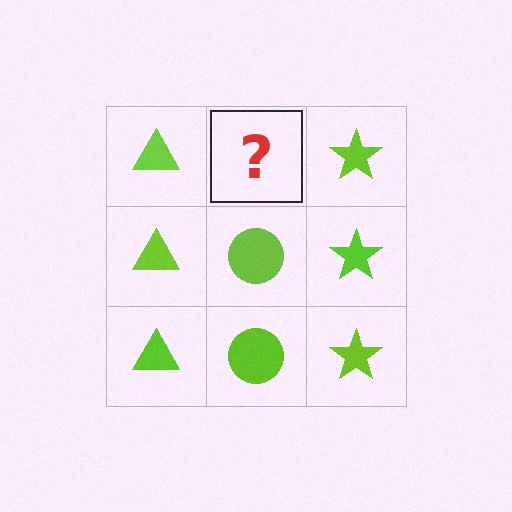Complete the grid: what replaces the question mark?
The question mark should be replaced with a lime circle.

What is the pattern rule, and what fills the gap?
The rule is that each column has a consistent shape. The gap should be filled with a lime circle.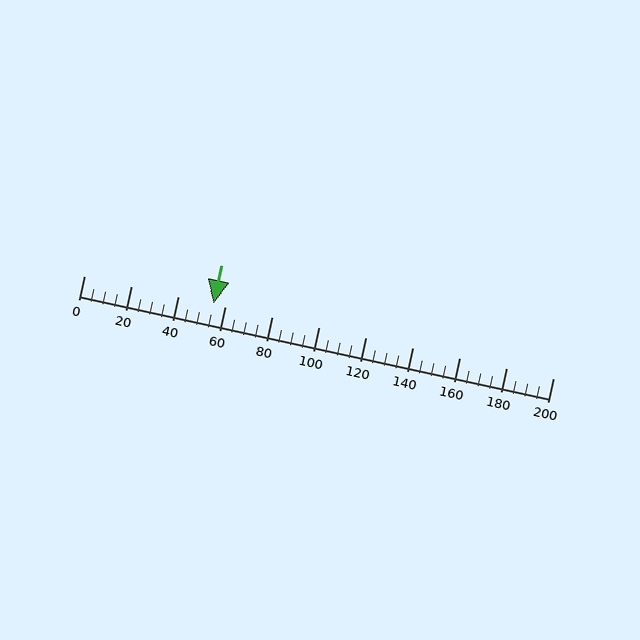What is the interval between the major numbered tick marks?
The major tick marks are spaced 20 units apart.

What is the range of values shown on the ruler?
The ruler shows values from 0 to 200.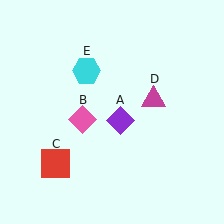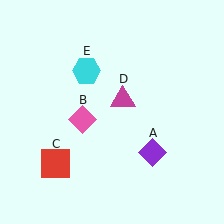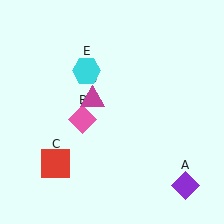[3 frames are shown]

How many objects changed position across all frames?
2 objects changed position: purple diamond (object A), magenta triangle (object D).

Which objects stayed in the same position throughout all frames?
Pink diamond (object B) and red square (object C) and cyan hexagon (object E) remained stationary.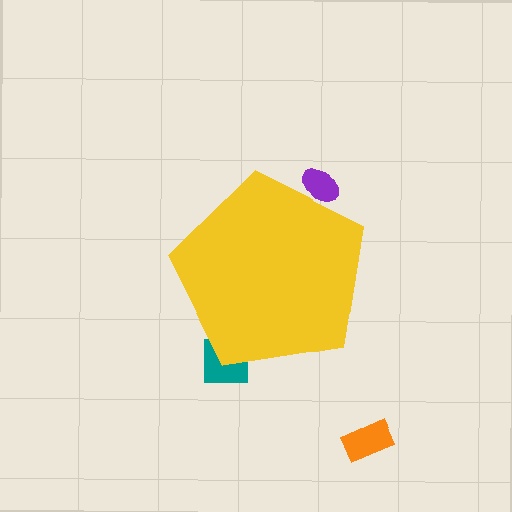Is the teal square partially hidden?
Yes, the teal square is partially hidden behind the yellow pentagon.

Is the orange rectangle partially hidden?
No, the orange rectangle is fully visible.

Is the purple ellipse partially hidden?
Yes, the purple ellipse is partially hidden behind the yellow pentagon.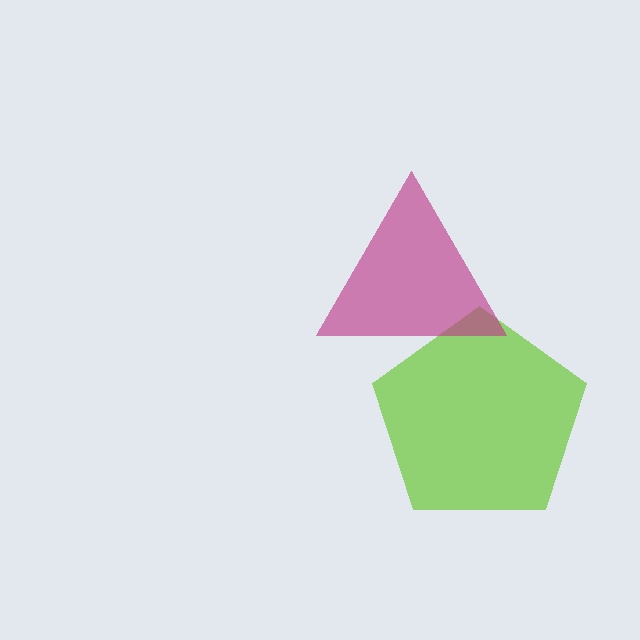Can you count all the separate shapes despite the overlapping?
Yes, there are 2 separate shapes.